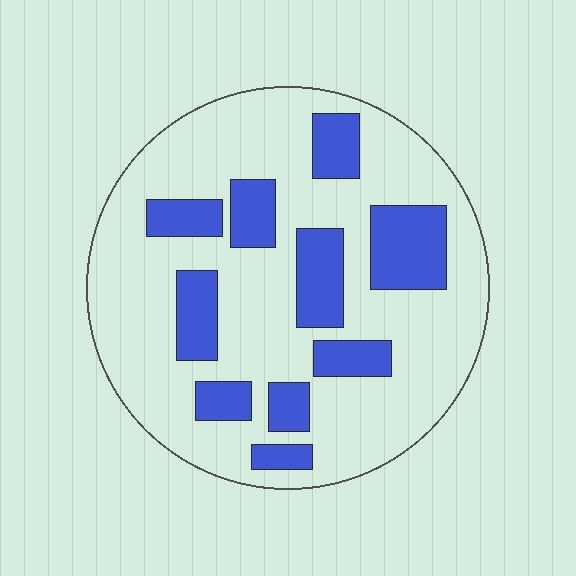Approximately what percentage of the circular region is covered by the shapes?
Approximately 25%.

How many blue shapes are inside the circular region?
10.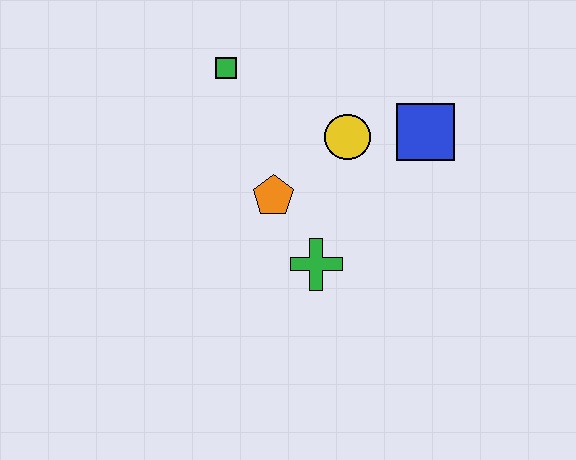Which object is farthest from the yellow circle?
The green square is farthest from the yellow circle.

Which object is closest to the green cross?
The orange pentagon is closest to the green cross.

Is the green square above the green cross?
Yes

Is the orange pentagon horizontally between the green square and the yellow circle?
Yes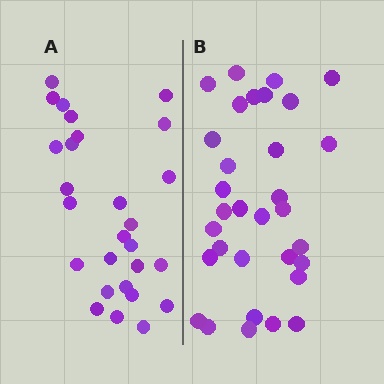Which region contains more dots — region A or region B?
Region B (the right region) has more dots.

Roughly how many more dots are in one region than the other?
Region B has about 5 more dots than region A.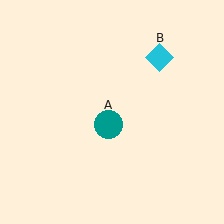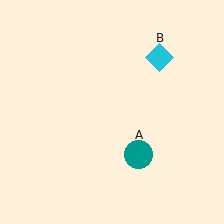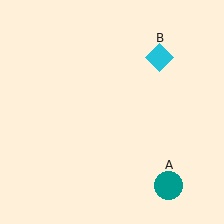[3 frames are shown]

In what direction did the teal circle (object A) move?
The teal circle (object A) moved down and to the right.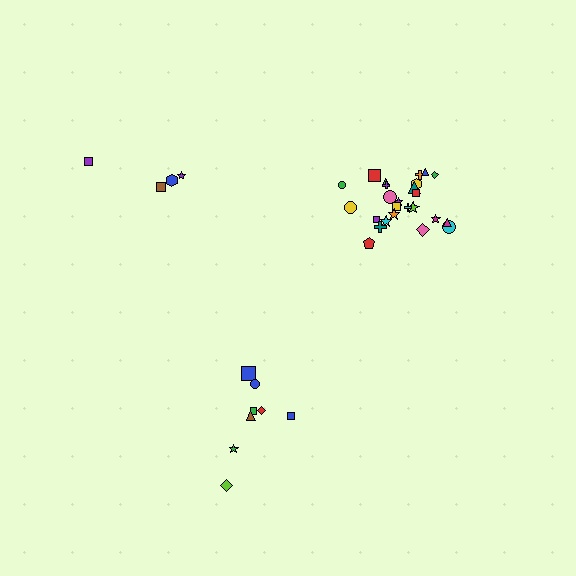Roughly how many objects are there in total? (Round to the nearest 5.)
Roughly 35 objects in total.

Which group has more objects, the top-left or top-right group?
The top-right group.